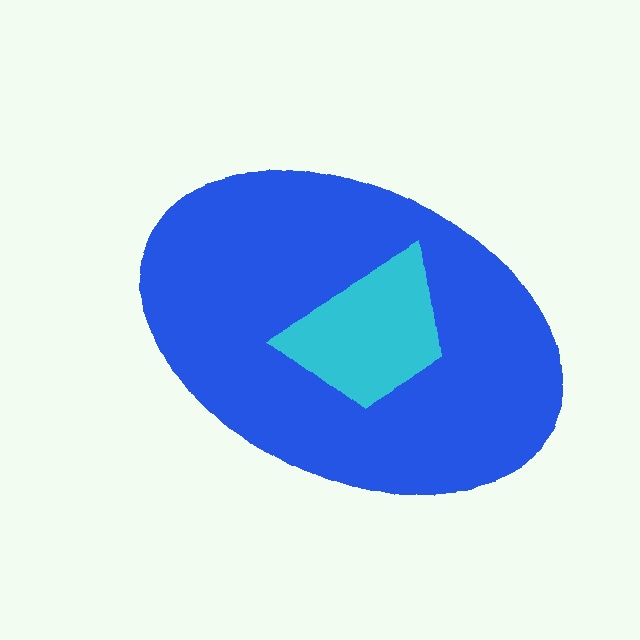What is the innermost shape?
The cyan trapezoid.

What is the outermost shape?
The blue ellipse.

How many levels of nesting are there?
2.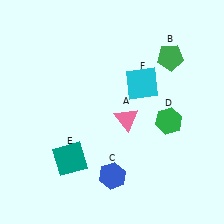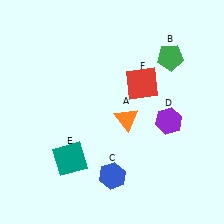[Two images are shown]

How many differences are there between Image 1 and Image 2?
There are 3 differences between the two images.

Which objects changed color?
A changed from pink to orange. D changed from green to purple. F changed from cyan to red.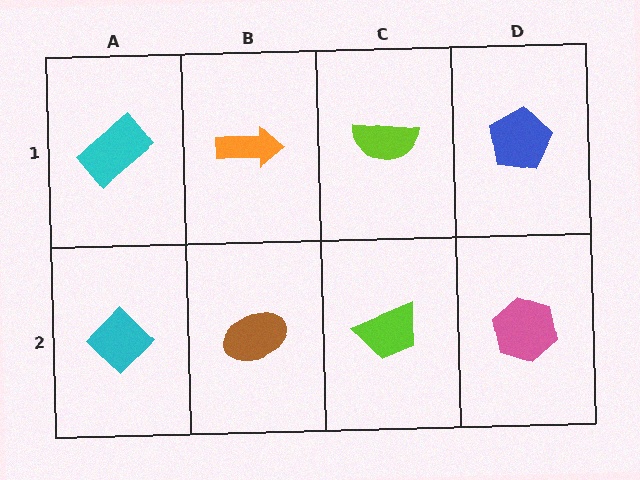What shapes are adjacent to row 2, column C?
A lime semicircle (row 1, column C), a brown ellipse (row 2, column B), a pink hexagon (row 2, column D).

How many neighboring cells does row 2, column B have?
3.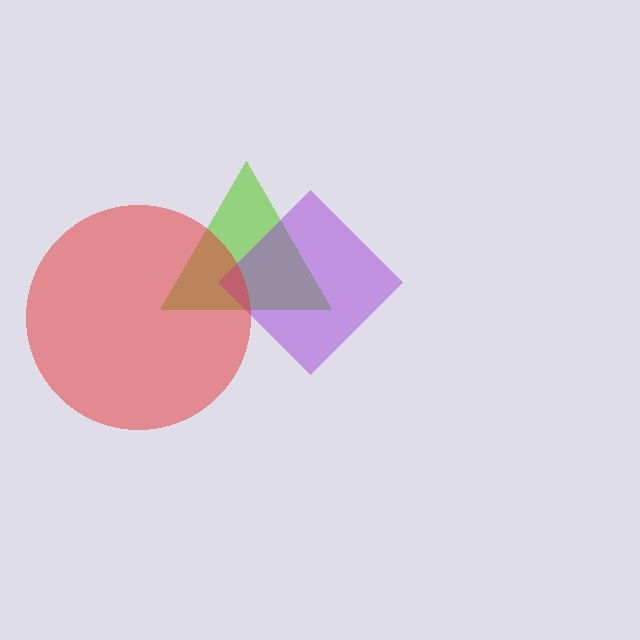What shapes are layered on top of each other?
The layered shapes are: a lime triangle, a purple diamond, a red circle.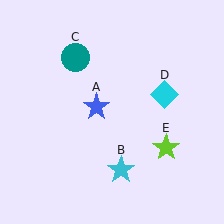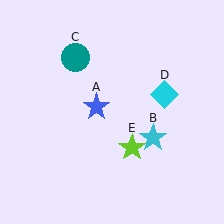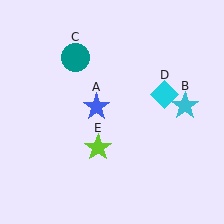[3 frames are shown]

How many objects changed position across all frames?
2 objects changed position: cyan star (object B), lime star (object E).